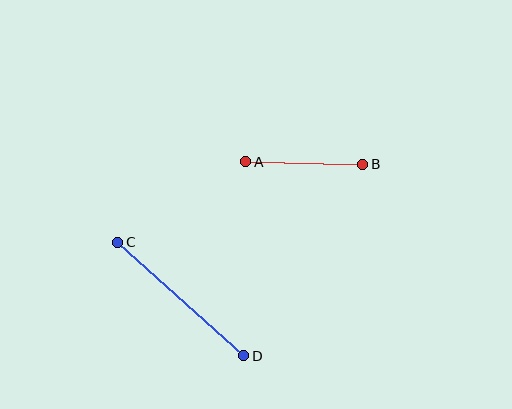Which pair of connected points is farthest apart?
Points C and D are farthest apart.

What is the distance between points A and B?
The distance is approximately 117 pixels.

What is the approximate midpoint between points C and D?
The midpoint is at approximately (181, 299) pixels.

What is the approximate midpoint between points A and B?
The midpoint is at approximately (304, 163) pixels.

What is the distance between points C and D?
The distance is approximately 169 pixels.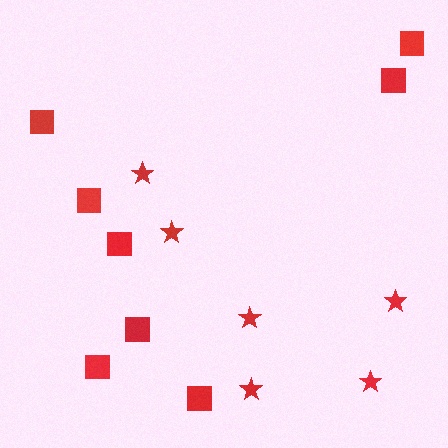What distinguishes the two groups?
There are 2 groups: one group of squares (8) and one group of stars (6).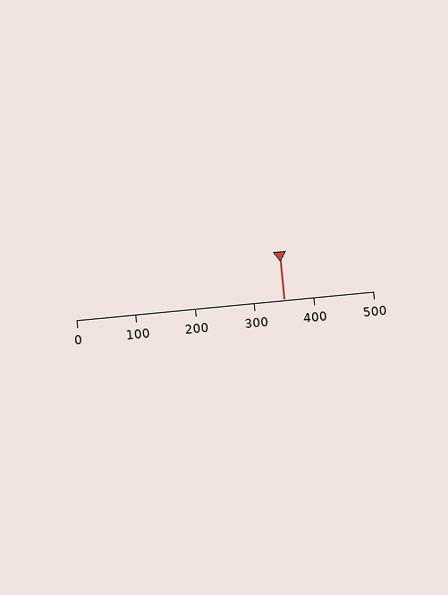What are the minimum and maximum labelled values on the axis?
The axis runs from 0 to 500.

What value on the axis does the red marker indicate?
The marker indicates approximately 350.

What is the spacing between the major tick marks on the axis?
The major ticks are spaced 100 apart.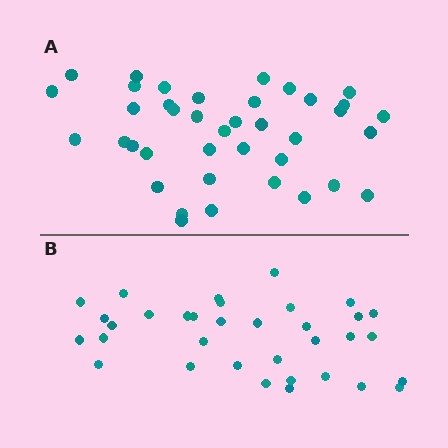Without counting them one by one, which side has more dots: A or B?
Region A (the top region) has more dots.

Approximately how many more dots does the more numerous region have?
Region A has about 5 more dots than region B.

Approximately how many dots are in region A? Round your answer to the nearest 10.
About 40 dots. (The exact count is 39, which rounds to 40.)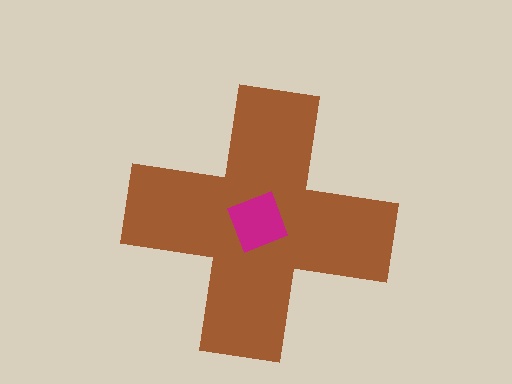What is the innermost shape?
The magenta diamond.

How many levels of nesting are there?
2.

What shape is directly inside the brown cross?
The magenta diamond.